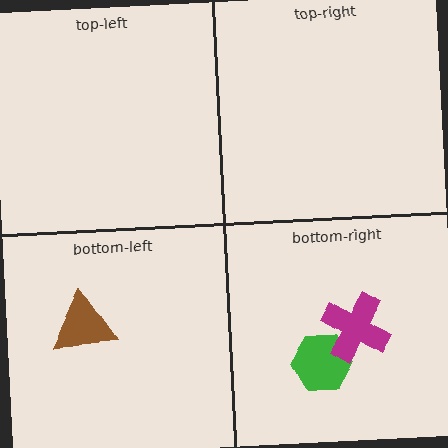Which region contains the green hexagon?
The bottom-right region.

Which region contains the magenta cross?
The bottom-right region.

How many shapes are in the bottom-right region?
2.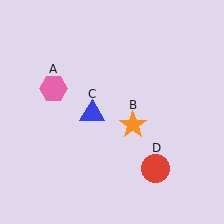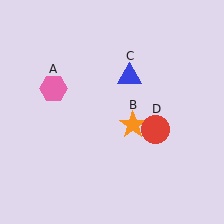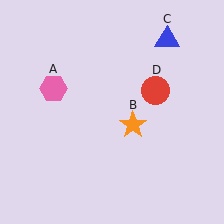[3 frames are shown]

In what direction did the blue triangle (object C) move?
The blue triangle (object C) moved up and to the right.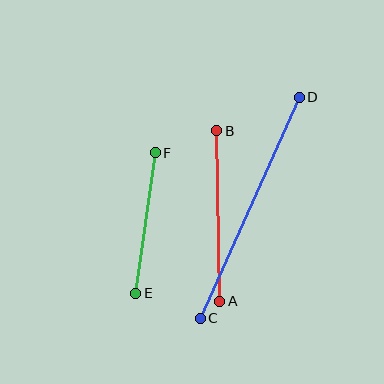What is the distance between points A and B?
The distance is approximately 171 pixels.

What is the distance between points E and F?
The distance is approximately 142 pixels.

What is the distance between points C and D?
The distance is approximately 242 pixels.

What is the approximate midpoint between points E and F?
The midpoint is at approximately (146, 223) pixels.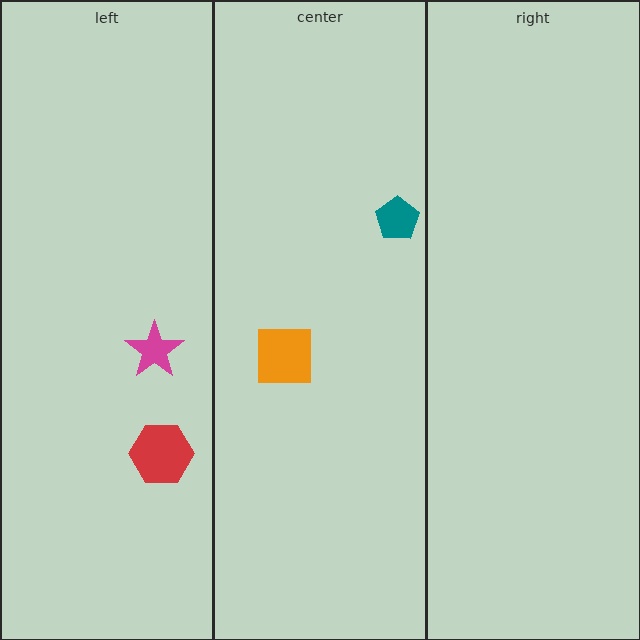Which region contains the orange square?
The center region.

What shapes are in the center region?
The orange square, the teal pentagon.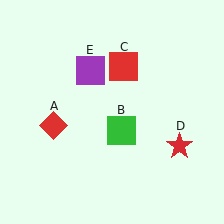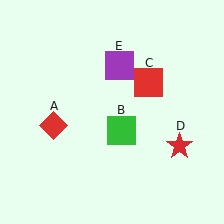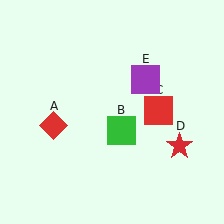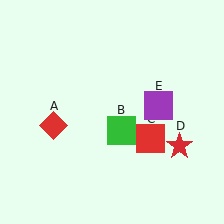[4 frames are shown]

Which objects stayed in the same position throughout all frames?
Red diamond (object A) and green square (object B) and red star (object D) remained stationary.